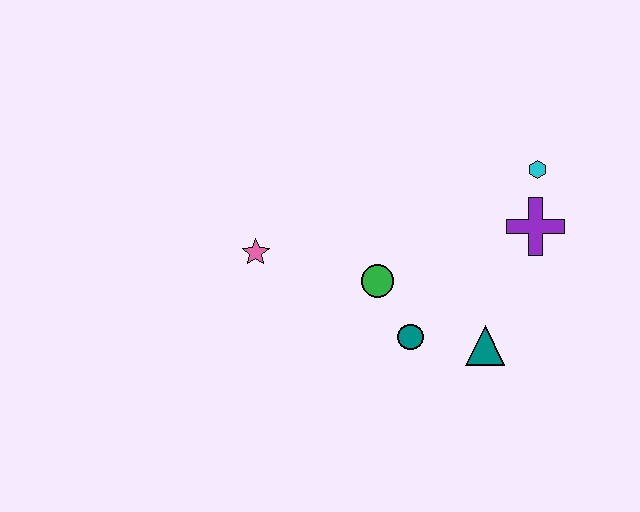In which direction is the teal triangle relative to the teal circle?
The teal triangle is to the right of the teal circle.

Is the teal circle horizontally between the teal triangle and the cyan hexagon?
No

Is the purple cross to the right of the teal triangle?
Yes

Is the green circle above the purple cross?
No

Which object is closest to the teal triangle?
The teal circle is closest to the teal triangle.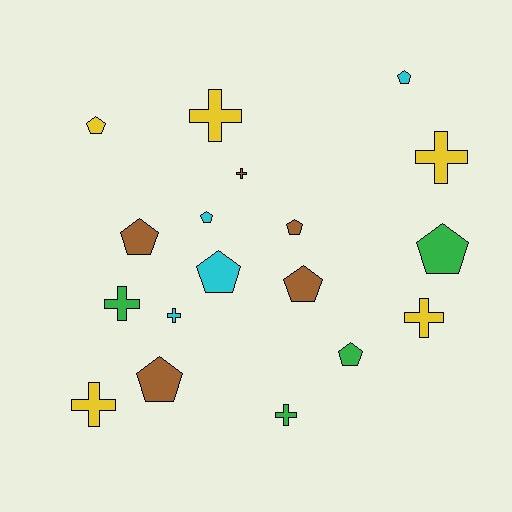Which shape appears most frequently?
Pentagon, with 10 objects.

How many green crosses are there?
There are 2 green crosses.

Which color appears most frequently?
Yellow, with 5 objects.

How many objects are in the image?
There are 18 objects.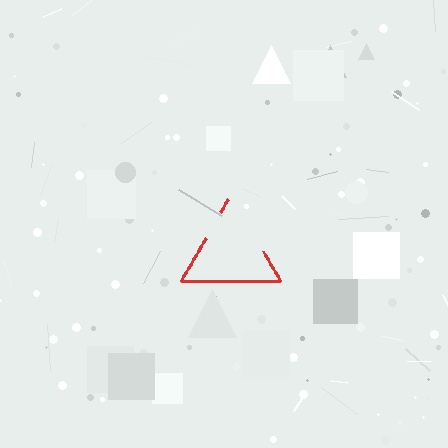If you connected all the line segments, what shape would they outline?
They would outline a triangle.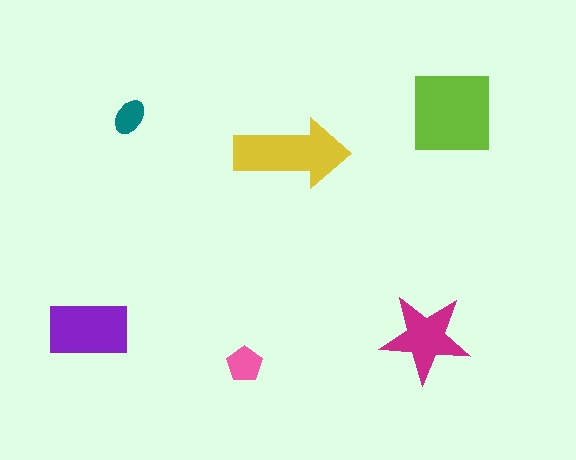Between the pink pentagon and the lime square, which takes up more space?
The lime square.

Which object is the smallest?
The teal ellipse.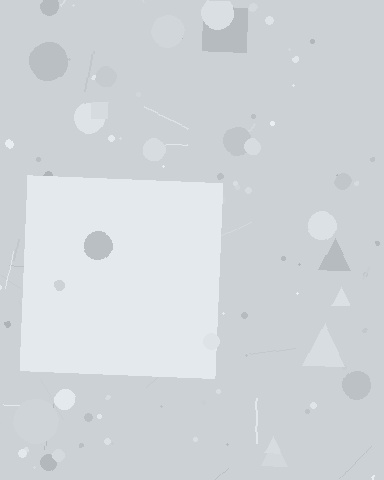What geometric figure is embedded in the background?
A square is embedded in the background.